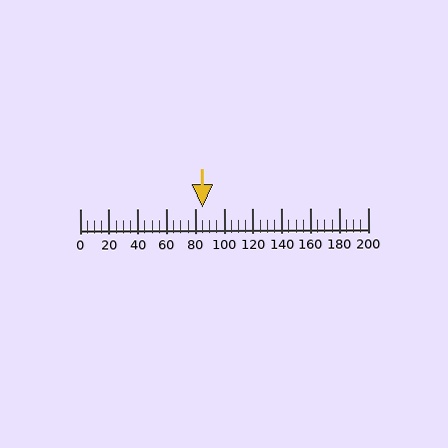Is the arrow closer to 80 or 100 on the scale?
The arrow is closer to 80.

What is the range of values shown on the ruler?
The ruler shows values from 0 to 200.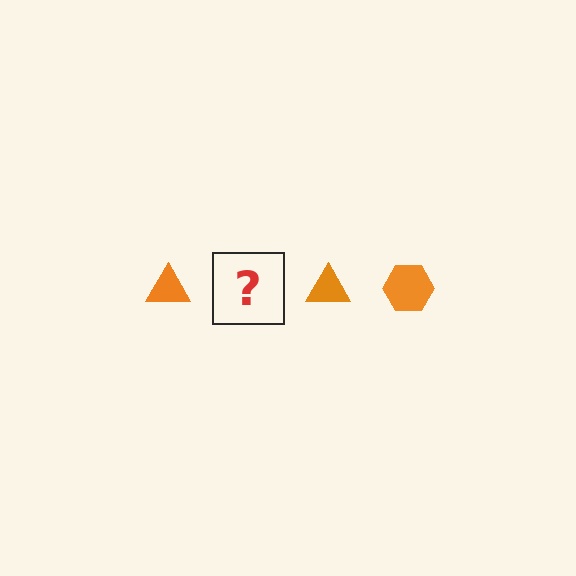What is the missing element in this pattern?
The missing element is an orange hexagon.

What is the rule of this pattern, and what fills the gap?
The rule is that the pattern cycles through triangle, hexagon shapes in orange. The gap should be filled with an orange hexagon.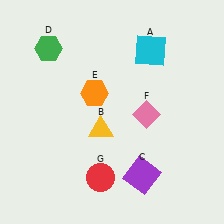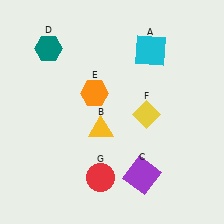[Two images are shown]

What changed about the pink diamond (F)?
In Image 1, F is pink. In Image 2, it changed to yellow.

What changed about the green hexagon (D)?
In Image 1, D is green. In Image 2, it changed to teal.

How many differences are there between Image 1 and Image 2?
There are 2 differences between the two images.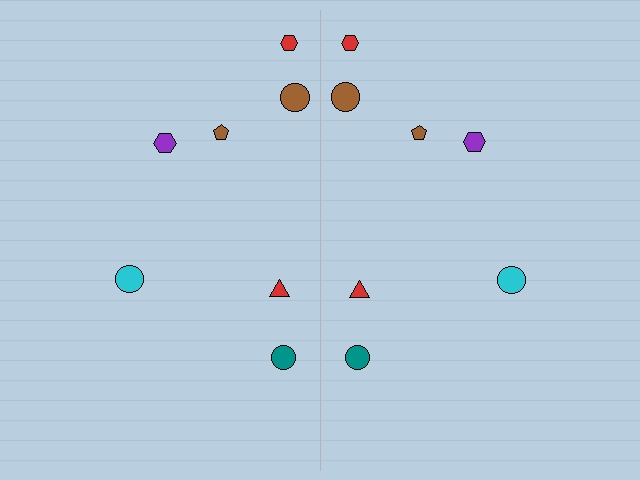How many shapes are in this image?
There are 14 shapes in this image.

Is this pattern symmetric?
Yes, this pattern has bilateral (reflection) symmetry.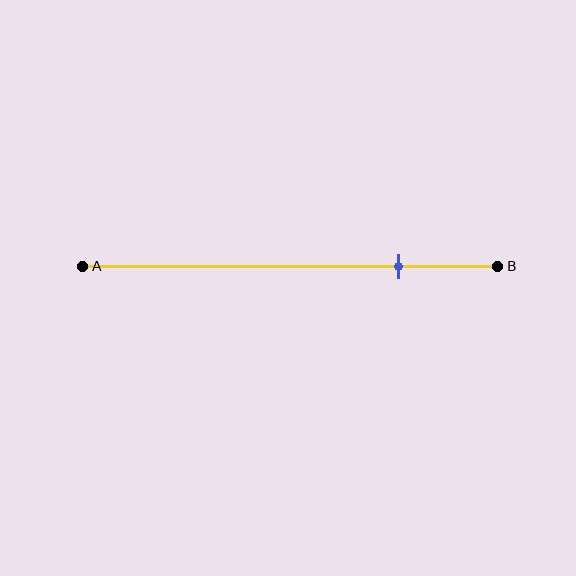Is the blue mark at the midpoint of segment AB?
No, the mark is at about 75% from A, not at the 50% midpoint.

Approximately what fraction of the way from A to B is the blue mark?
The blue mark is approximately 75% of the way from A to B.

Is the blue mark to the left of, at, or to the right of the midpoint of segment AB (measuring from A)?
The blue mark is to the right of the midpoint of segment AB.